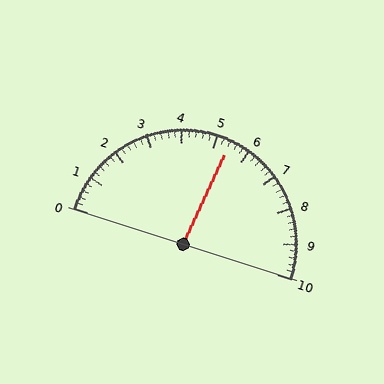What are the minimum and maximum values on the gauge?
The gauge ranges from 0 to 10.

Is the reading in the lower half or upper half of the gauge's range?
The reading is in the upper half of the range (0 to 10).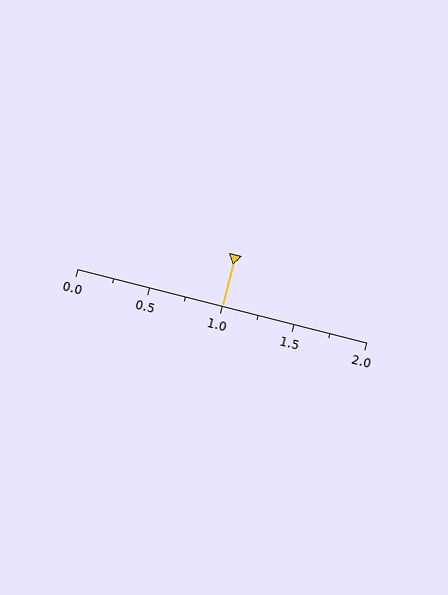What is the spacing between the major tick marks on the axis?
The major ticks are spaced 0.5 apart.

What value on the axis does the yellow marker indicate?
The marker indicates approximately 1.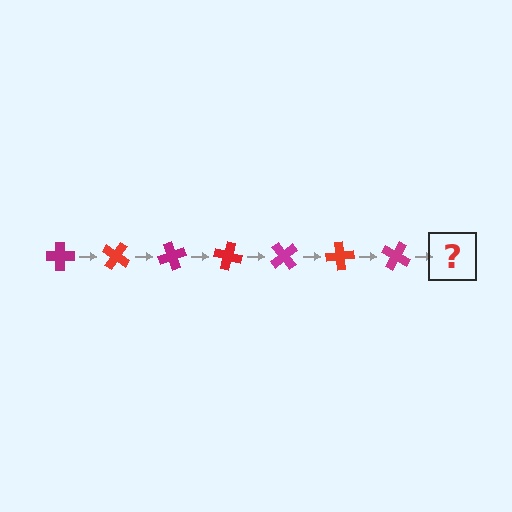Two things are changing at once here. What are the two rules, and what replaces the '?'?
The two rules are that it rotates 35 degrees each step and the color cycles through magenta and red. The '?' should be a red cross, rotated 245 degrees from the start.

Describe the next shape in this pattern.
It should be a red cross, rotated 245 degrees from the start.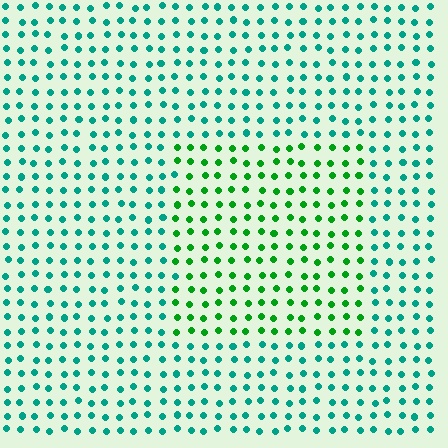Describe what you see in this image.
The image is filled with small teal elements in a uniform arrangement. A rectangle-shaped region is visible where the elements are tinted to a slightly different hue, forming a subtle color boundary.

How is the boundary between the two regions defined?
The boundary is defined purely by a slight shift in hue (about 43 degrees). Spacing, size, and orientation are identical on both sides.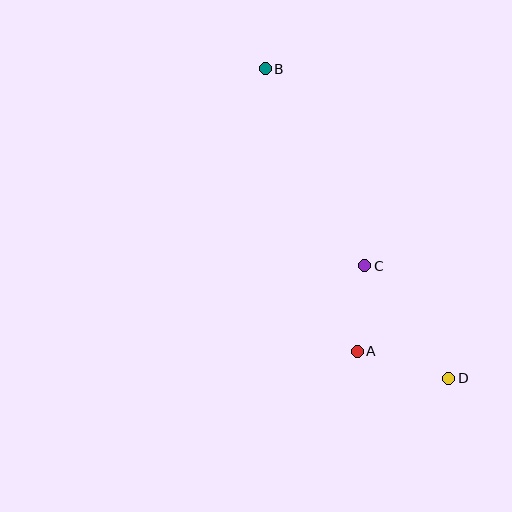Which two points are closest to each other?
Points A and C are closest to each other.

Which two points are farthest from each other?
Points B and D are farthest from each other.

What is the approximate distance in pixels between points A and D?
The distance between A and D is approximately 95 pixels.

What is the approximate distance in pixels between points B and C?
The distance between B and C is approximately 221 pixels.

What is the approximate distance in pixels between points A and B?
The distance between A and B is approximately 297 pixels.